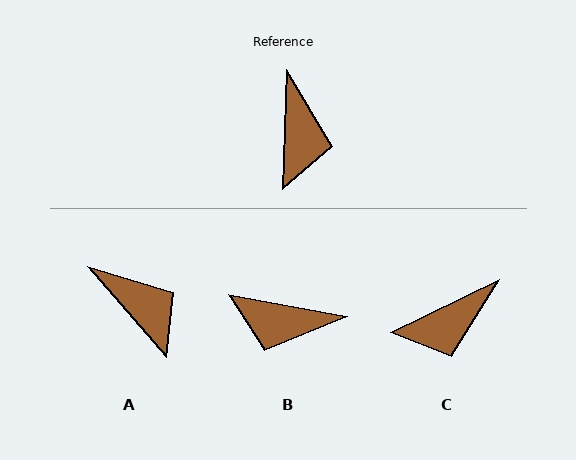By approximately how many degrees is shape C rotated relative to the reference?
Approximately 62 degrees clockwise.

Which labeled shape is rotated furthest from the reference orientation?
B, about 99 degrees away.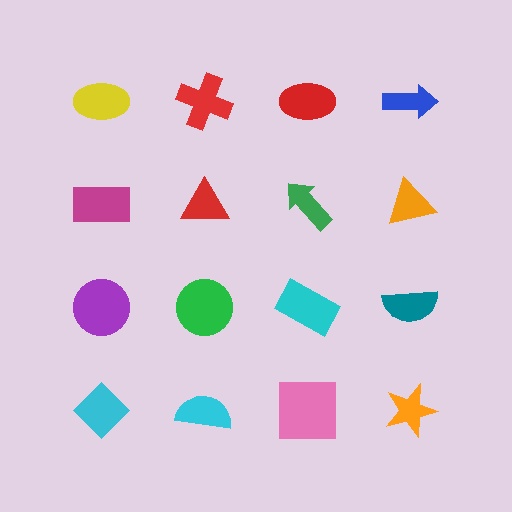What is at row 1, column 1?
A yellow ellipse.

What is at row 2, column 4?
An orange triangle.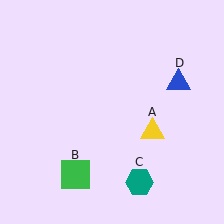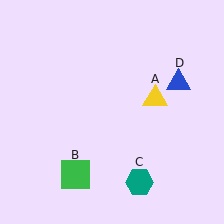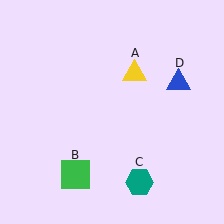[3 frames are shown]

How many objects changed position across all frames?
1 object changed position: yellow triangle (object A).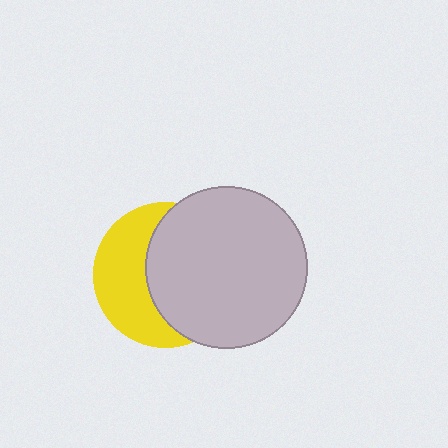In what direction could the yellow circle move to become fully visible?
The yellow circle could move left. That would shift it out from behind the light gray circle entirely.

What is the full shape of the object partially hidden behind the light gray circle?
The partially hidden object is a yellow circle.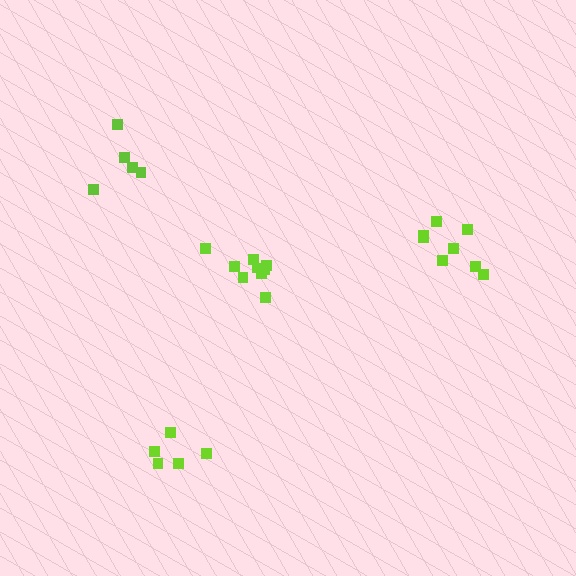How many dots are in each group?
Group 1: 8 dots, Group 2: 5 dots, Group 3: 9 dots, Group 4: 5 dots (27 total).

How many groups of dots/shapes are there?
There are 4 groups.